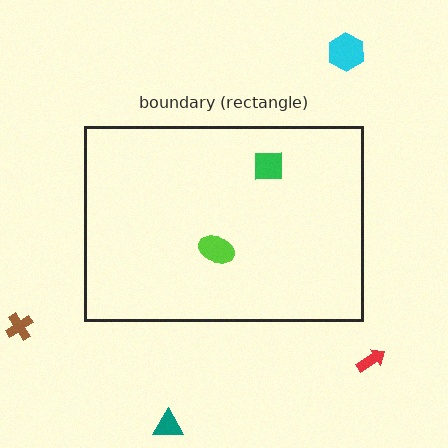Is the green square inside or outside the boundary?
Inside.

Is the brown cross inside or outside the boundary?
Outside.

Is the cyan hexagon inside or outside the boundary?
Outside.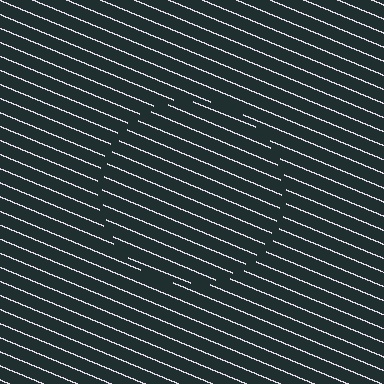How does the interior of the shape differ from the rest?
The interior of the shape contains the same grating, shifted by half a period — the contour is defined by the phase discontinuity where line-ends from the inner and outer gratings abut.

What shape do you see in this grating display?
An illusory circle. The interior of the shape contains the same grating, shifted by half a period — the contour is defined by the phase discontinuity where line-ends from the inner and outer gratings abut.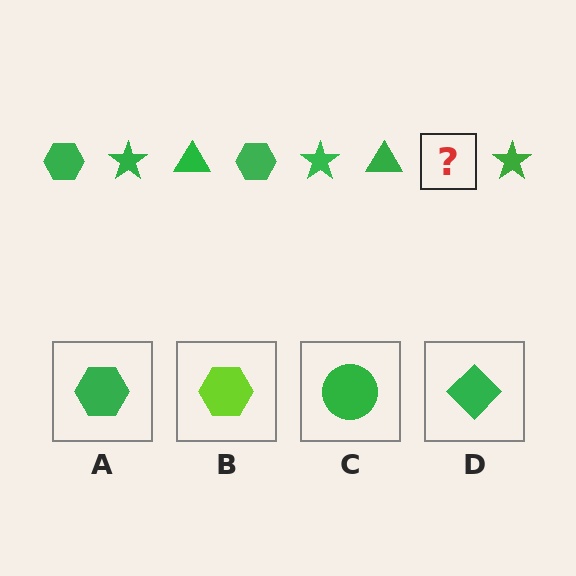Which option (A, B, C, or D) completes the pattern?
A.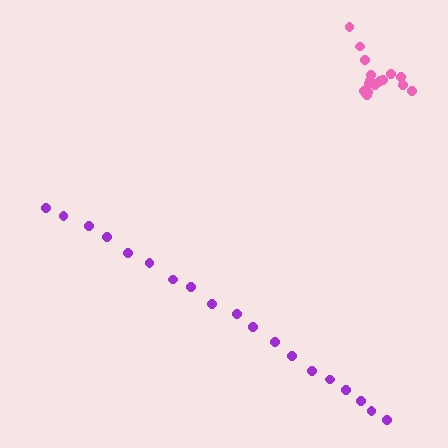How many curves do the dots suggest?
There are 2 distinct paths.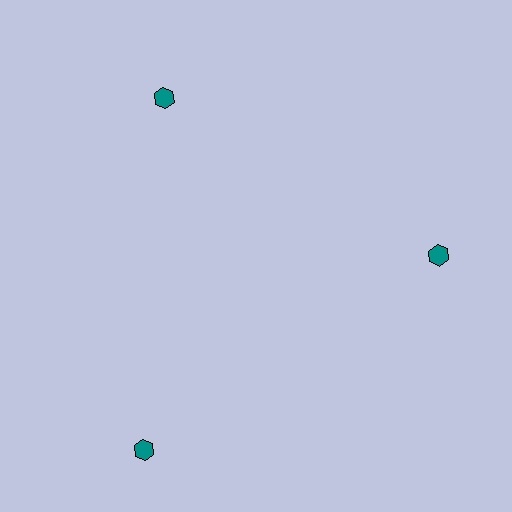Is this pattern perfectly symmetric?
No. The 3 teal hexagons are arranged in a ring, but one element near the 7 o'clock position is pushed outward from the center, breaking the 3-fold rotational symmetry.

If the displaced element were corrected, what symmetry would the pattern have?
It would have 3-fold rotational symmetry — the pattern would map onto itself every 120 degrees.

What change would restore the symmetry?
The symmetry would be restored by moving it inward, back onto the ring so that all 3 hexagons sit at equal angles and equal distance from the center.